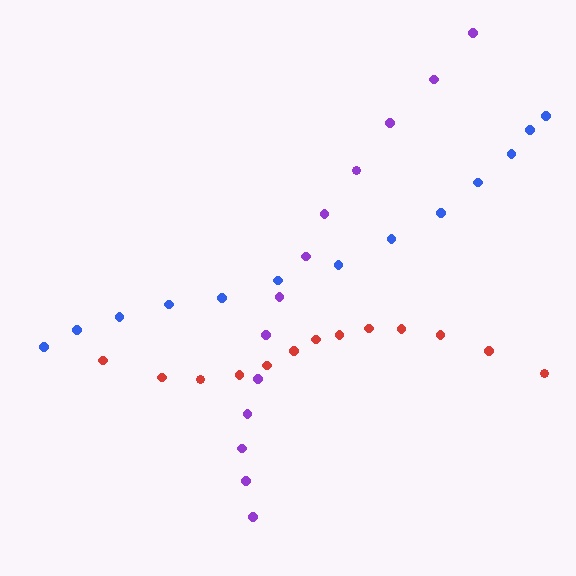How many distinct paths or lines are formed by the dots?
There are 3 distinct paths.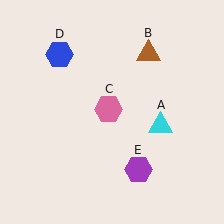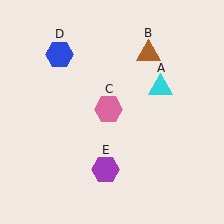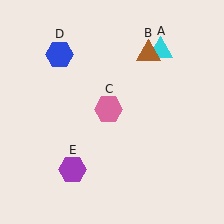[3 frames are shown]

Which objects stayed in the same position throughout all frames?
Brown triangle (object B) and pink hexagon (object C) and blue hexagon (object D) remained stationary.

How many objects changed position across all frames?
2 objects changed position: cyan triangle (object A), purple hexagon (object E).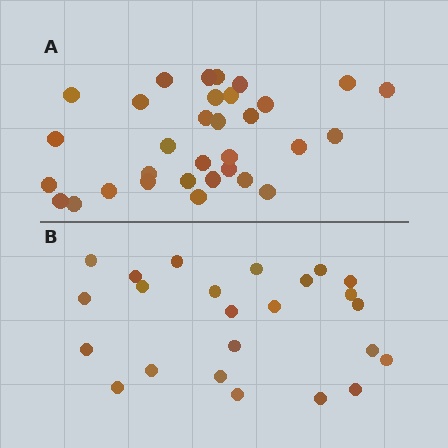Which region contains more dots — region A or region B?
Region A (the top region) has more dots.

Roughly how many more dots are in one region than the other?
Region A has roughly 8 or so more dots than region B.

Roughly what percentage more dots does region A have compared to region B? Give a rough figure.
About 35% more.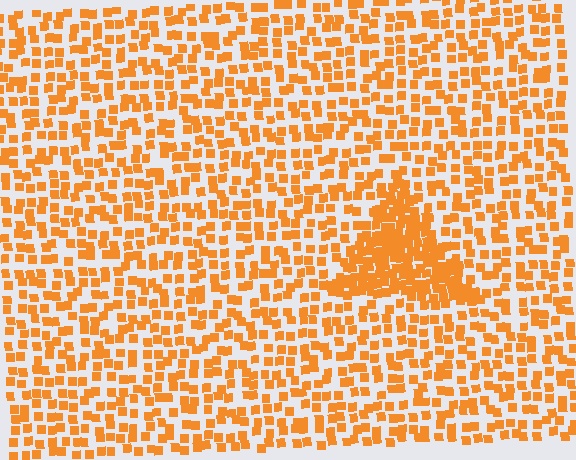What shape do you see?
I see a triangle.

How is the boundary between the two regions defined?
The boundary is defined by a change in element density (approximately 2.3x ratio). All elements are the same color, size, and shape.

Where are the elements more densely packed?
The elements are more densely packed inside the triangle boundary.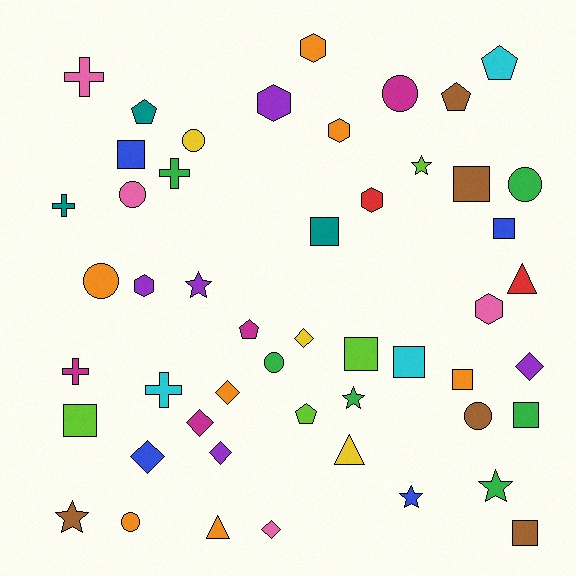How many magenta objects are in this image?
There are 4 magenta objects.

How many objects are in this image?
There are 50 objects.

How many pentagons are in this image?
There are 5 pentagons.